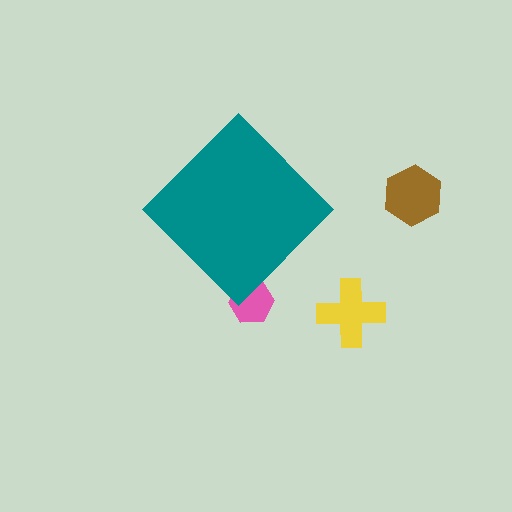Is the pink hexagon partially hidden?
Yes, the pink hexagon is partially hidden behind the teal diamond.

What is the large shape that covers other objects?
A teal diamond.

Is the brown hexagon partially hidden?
No, the brown hexagon is fully visible.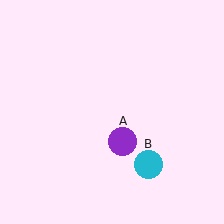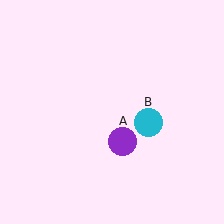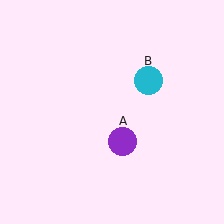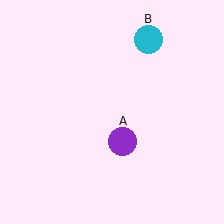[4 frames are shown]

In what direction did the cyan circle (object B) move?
The cyan circle (object B) moved up.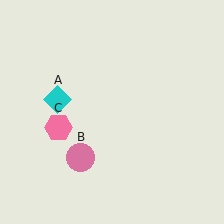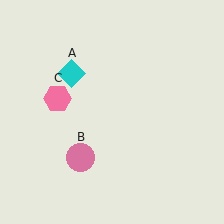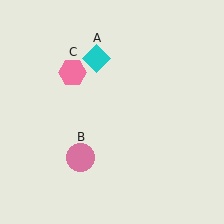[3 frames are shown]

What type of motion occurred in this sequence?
The cyan diamond (object A), pink hexagon (object C) rotated clockwise around the center of the scene.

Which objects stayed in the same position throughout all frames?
Pink circle (object B) remained stationary.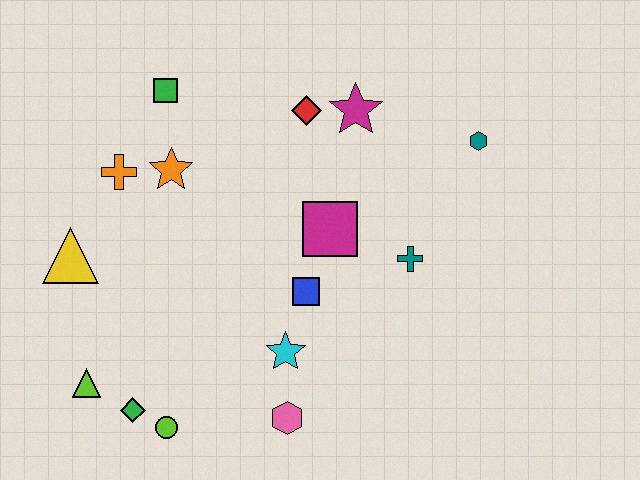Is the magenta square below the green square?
Yes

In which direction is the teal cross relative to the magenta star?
The teal cross is below the magenta star.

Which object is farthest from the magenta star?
The lime triangle is farthest from the magenta star.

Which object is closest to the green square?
The orange star is closest to the green square.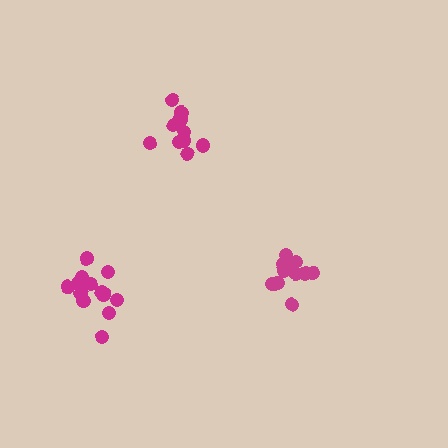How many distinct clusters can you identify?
There are 3 distinct clusters.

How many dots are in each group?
Group 1: 10 dots, Group 2: 13 dots, Group 3: 12 dots (35 total).